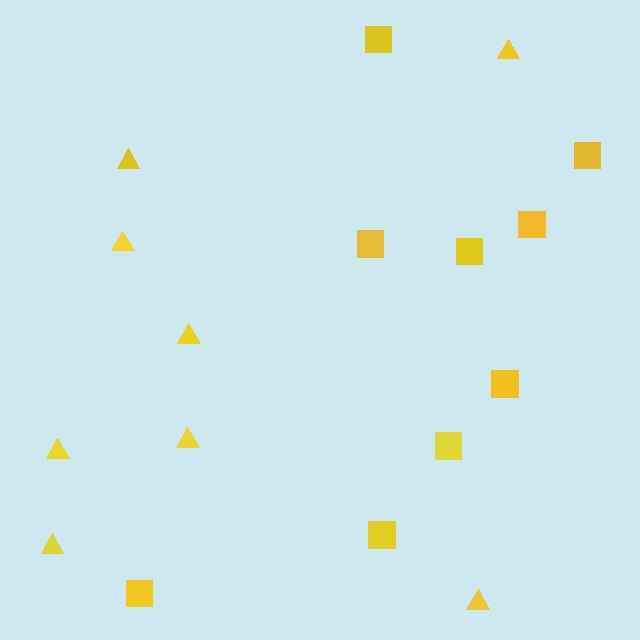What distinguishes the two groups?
There are 2 groups: one group of triangles (8) and one group of squares (9).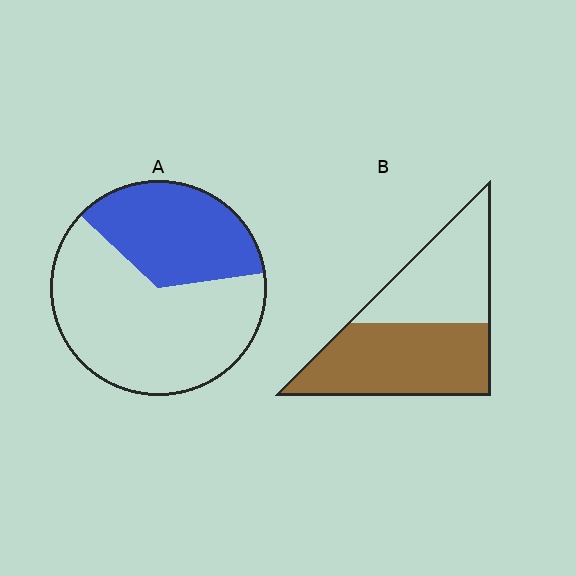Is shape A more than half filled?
No.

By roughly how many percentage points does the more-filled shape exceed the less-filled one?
By roughly 20 percentage points (B over A).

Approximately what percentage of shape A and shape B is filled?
A is approximately 35% and B is approximately 55%.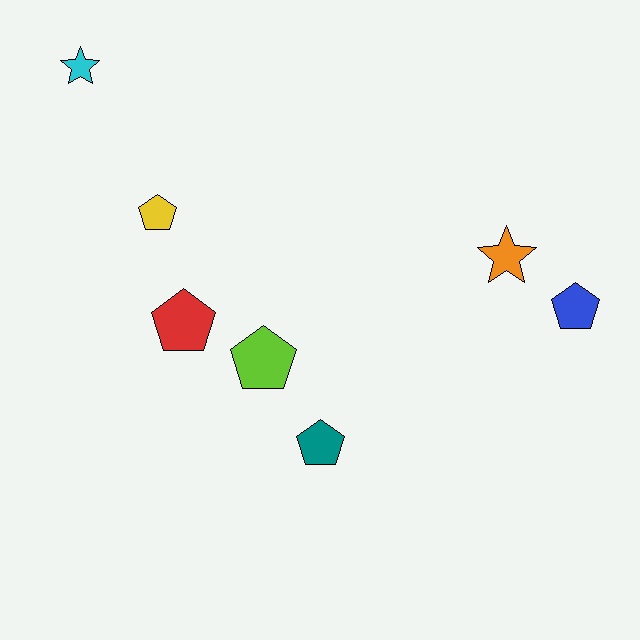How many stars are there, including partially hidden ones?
There are 2 stars.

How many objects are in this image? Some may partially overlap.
There are 7 objects.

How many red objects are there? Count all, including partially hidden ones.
There is 1 red object.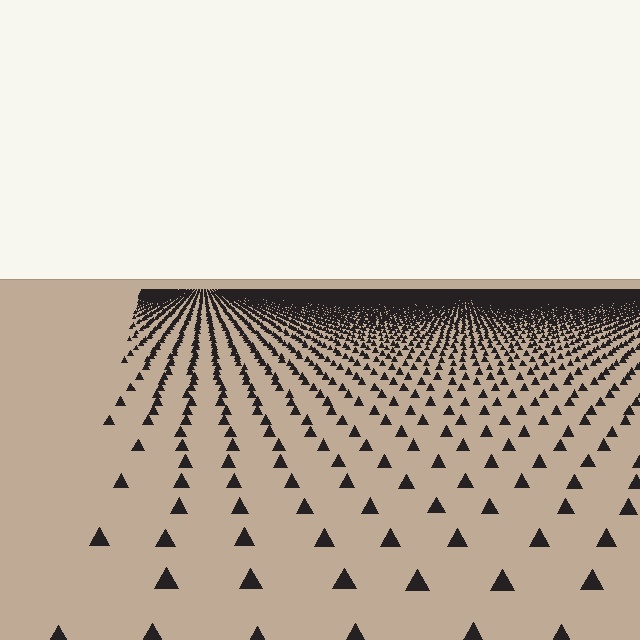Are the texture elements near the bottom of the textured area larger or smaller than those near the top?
Larger. Near the bottom, elements are closer to the viewer and appear at a bigger on-screen size.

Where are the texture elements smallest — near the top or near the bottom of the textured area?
Near the top.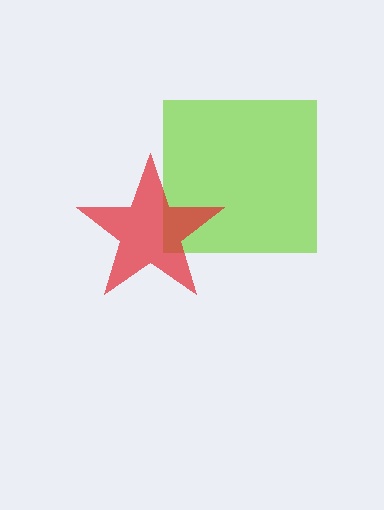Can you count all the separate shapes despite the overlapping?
Yes, there are 2 separate shapes.